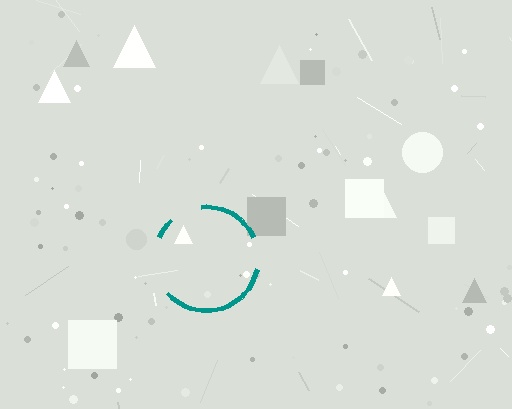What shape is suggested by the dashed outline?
The dashed outline suggests a circle.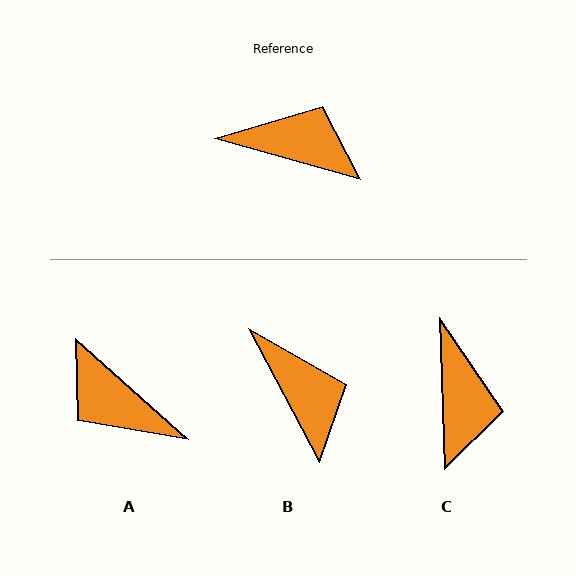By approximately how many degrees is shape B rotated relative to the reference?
Approximately 46 degrees clockwise.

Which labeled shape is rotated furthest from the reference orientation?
A, about 154 degrees away.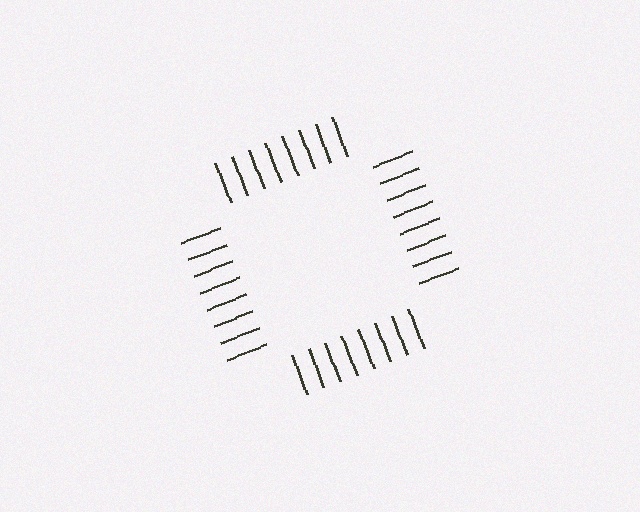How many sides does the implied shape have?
4 sides — the line-ends trace a square.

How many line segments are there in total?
32 — 8 along each of the 4 edges.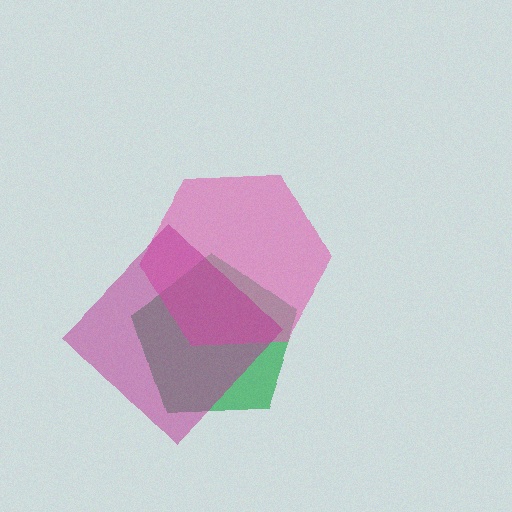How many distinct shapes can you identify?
There are 3 distinct shapes: a green pentagon, a pink hexagon, a magenta diamond.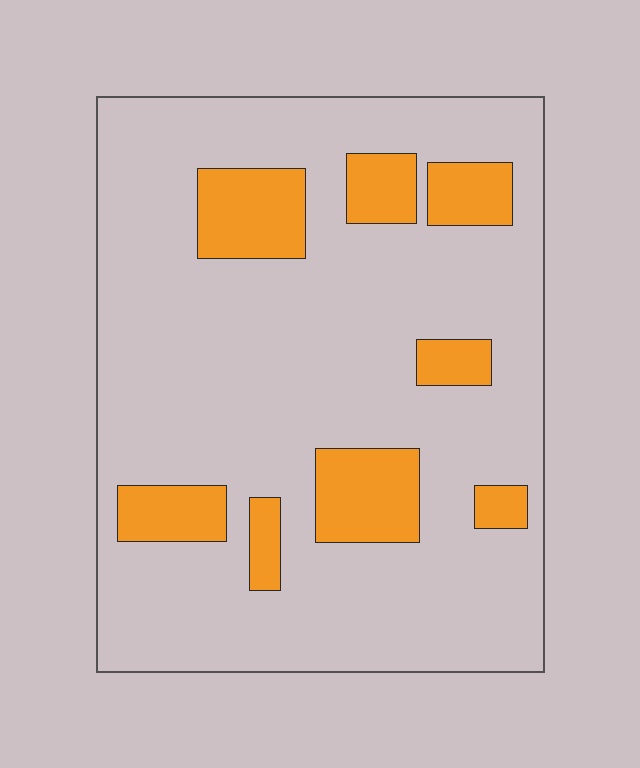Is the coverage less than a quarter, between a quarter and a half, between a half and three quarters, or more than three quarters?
Less than a quarter.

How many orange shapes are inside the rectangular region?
8.